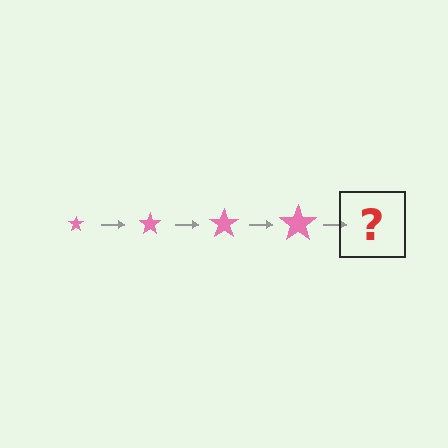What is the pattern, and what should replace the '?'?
The pattern is that the star gets progressively larger each step. The '?' should be a pink star, larger than the previous one.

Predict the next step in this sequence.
The next step is a pink star, larger than the previous one.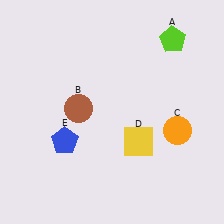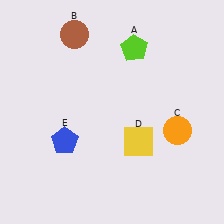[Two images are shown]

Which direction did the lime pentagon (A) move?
The lime pentagon (A) moved left.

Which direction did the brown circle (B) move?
The brown circle (B) moved up.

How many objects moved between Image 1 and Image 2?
2 objects moved between the two images.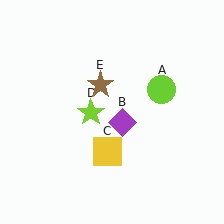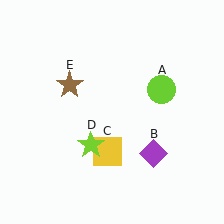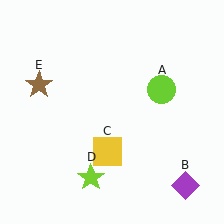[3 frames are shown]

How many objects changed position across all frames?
3 objects changed position: purple diamond (object B), lime star (object D), brown star (object E).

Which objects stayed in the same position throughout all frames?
Lime circle (object A) and yellow square (object C) remained stationary.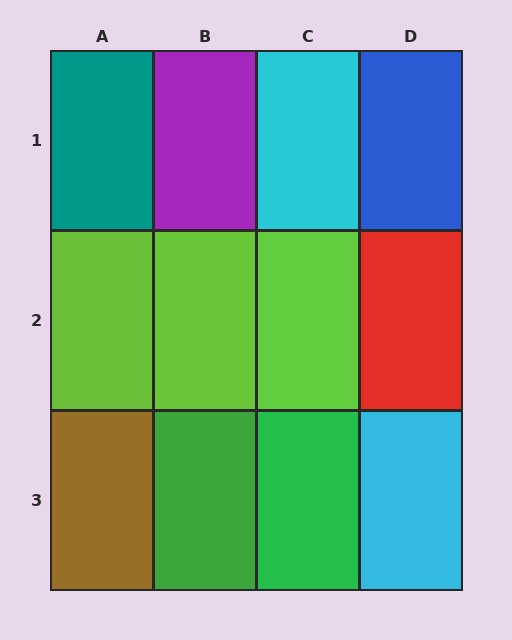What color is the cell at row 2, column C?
Lime.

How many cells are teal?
1 cell is teal.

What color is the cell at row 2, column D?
Red.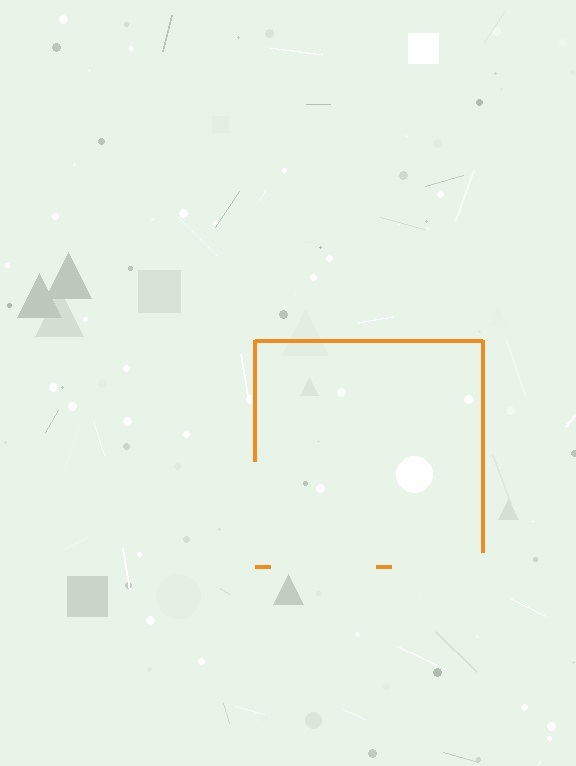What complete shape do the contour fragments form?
The contour fragments form a square.